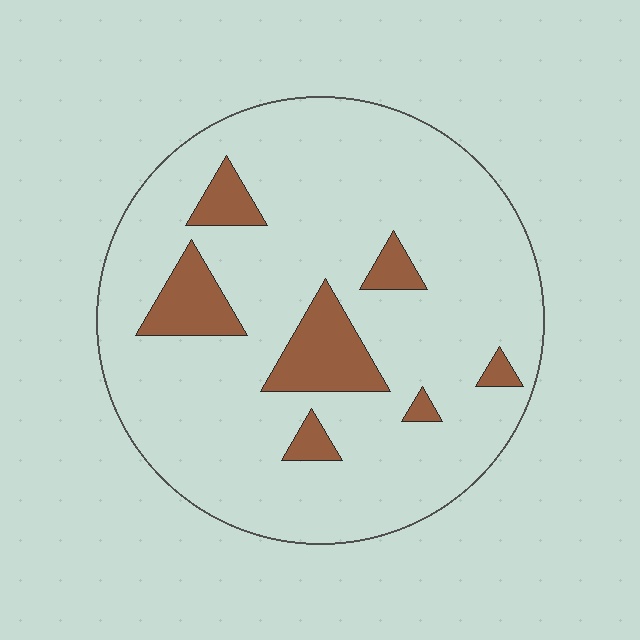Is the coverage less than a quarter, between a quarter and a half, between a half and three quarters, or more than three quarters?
Less than a quarter.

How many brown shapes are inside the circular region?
7.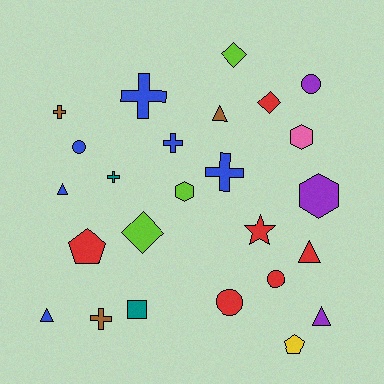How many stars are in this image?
There is 1 star.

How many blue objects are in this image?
There are 6 blue objects.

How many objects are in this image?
There are 25 objects.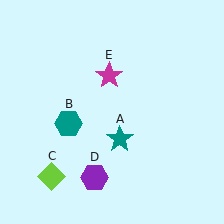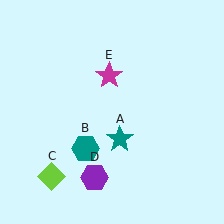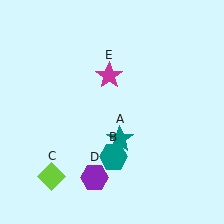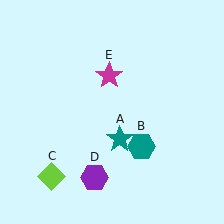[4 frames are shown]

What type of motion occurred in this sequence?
The teal hexagon (object B) rotated counterclockwise around the center of the scene.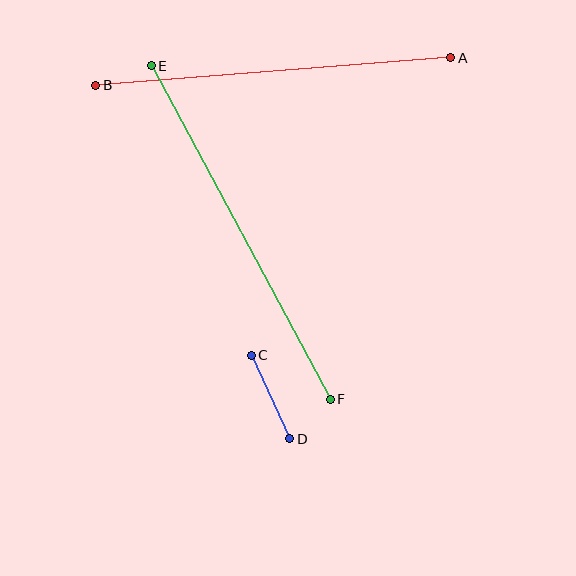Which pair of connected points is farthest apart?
Points E and F are farthest apart.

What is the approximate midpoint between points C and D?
The midpoint is at approximately (271, 397) pixels.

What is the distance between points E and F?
The distance is approximately 379 pixels.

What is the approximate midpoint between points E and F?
The midpoint is at approximately (241, 232) pixels.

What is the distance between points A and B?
The distance is approximately 356 pixels.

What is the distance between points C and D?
The distance is approximately 92 pixels.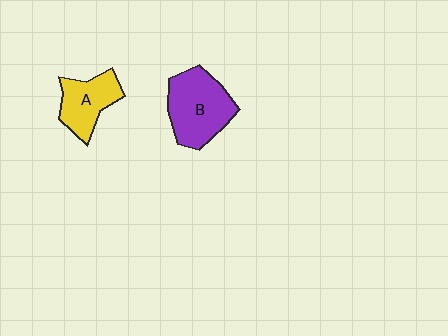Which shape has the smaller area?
Shape A (yellow).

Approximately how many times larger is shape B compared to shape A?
Approximately 1.4 times.